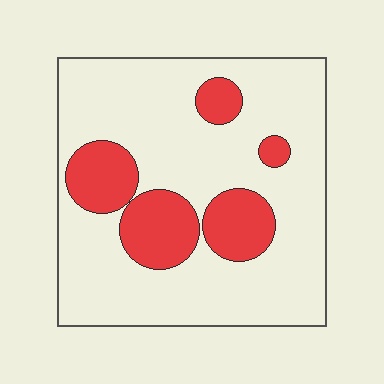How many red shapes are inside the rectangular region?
5.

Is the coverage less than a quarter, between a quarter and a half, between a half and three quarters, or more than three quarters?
Less than a quarter.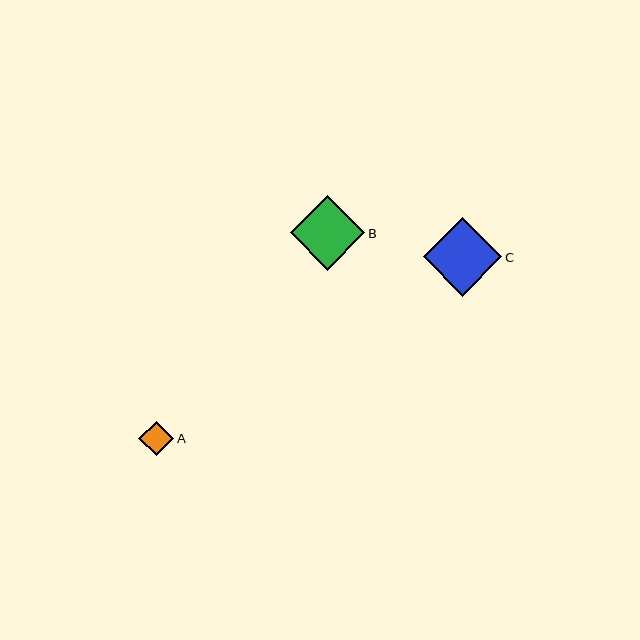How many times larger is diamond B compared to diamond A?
Diamond B is approximately 2.1 times the size of diamond A.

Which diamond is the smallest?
Diamond A is the smallest with a size of approximately 35 pixels.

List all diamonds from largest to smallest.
From largest to smallest: C, B, A.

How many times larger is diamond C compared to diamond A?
Diamond C is approximately 2.3 times the size of diamond A.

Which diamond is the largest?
Diamond C is the largest with a size of approximately 79 pixels.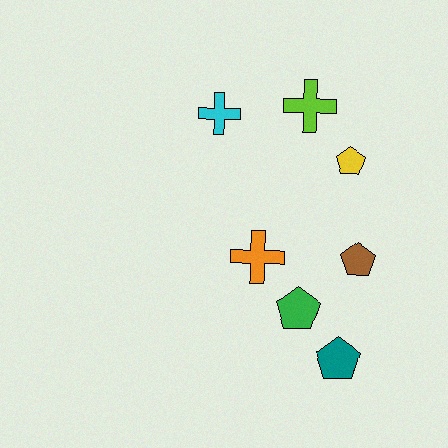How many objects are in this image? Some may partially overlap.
There are 7 objects.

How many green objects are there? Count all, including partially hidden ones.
There is 1 green object.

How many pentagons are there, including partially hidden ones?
There are 4 pentagons.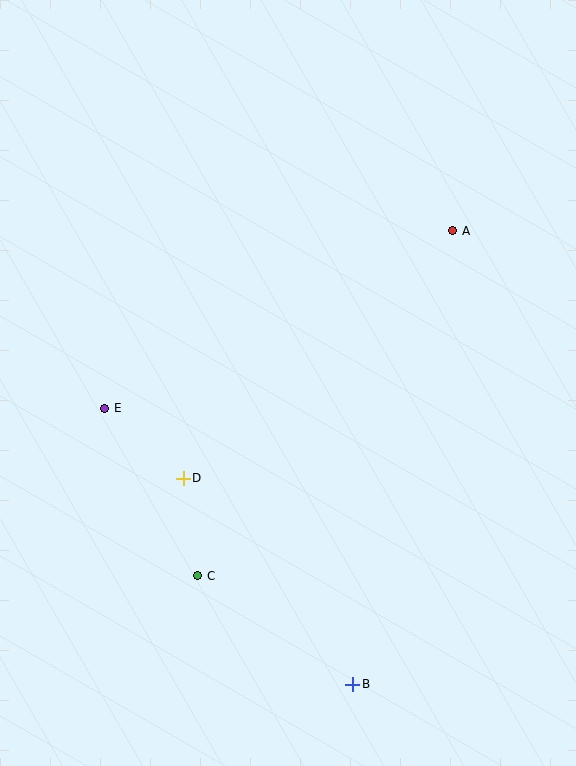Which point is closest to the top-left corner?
Point E is closest to the top-left corner.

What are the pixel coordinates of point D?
Point D is at (183, 478).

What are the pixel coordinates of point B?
Point B is at (353, 684).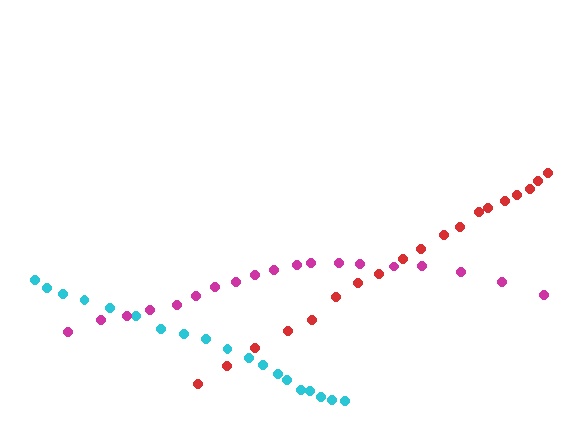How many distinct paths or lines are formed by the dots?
There are 3 distinct paths.